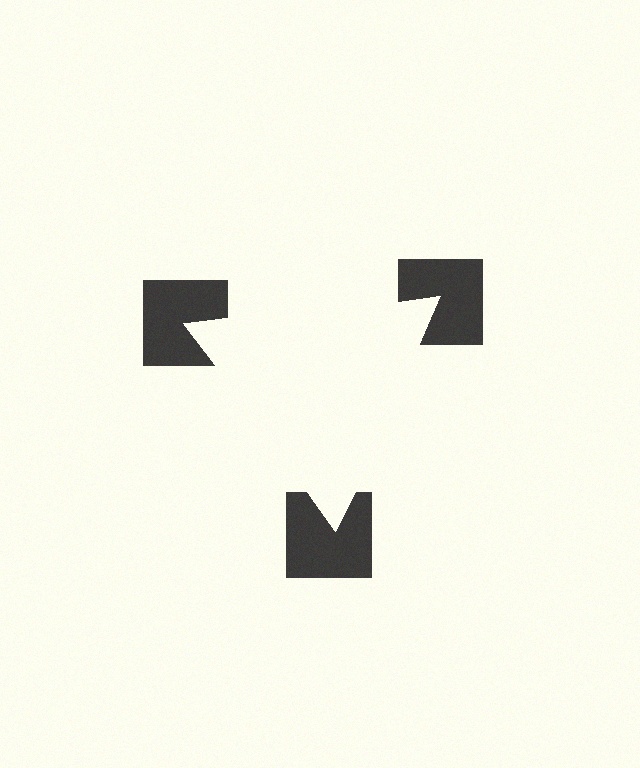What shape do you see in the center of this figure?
An illusory triangle — its edges are inferred from the aligned wedge cuts in the notched squares, not physically drawn.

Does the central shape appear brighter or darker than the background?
It typically appears slightly brighter than the background, even though no actual brightness change is drawn.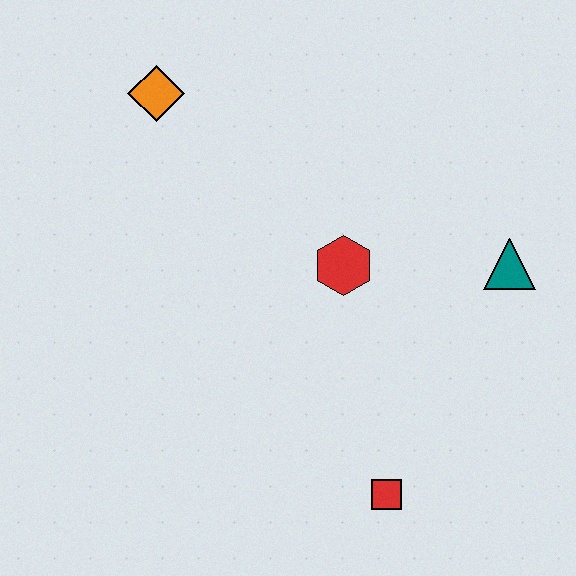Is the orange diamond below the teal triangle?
No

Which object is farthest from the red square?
The orange diamond is farthest from the red square.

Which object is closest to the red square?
The red hexagon is closest to the red square.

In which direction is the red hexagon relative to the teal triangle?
The red hexagon is to the left of the teal triangle.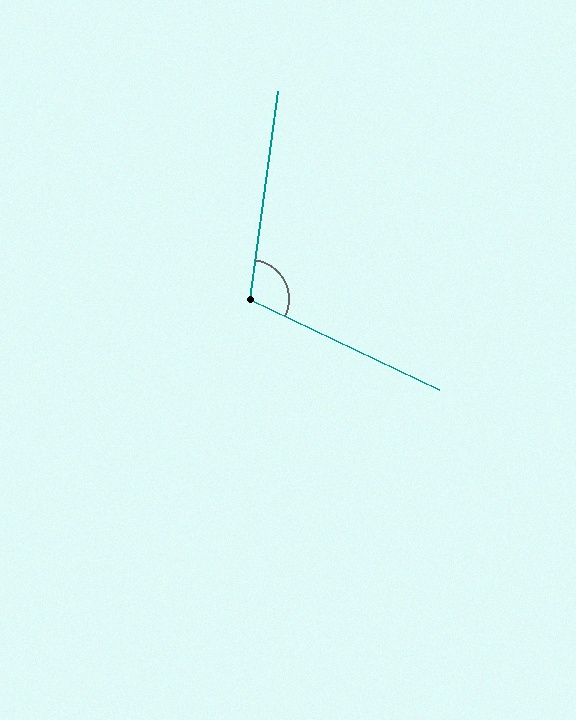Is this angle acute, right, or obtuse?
It is obtuse.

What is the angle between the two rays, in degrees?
Approximately 108 degrees.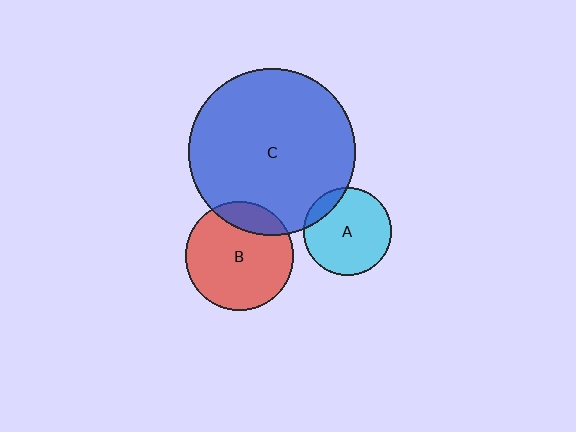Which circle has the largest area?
Circle C (blue).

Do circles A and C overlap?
Yes.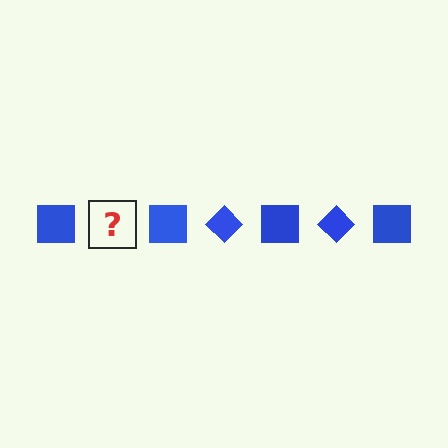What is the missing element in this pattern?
The missing element is a blue diamond.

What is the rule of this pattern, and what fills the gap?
The rule is that the pattern cycles through square, diamond shapes in blue. The gap should be filled with a blue diamond.